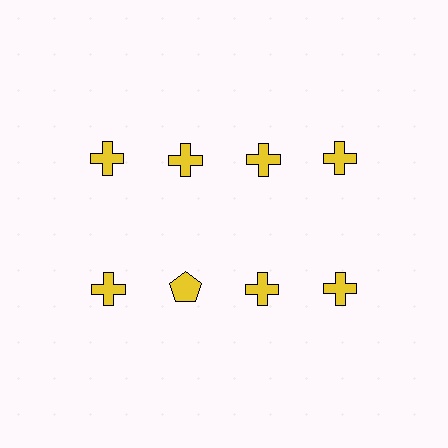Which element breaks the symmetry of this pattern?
The yellow pentagon in the second row, second from left column breaks the symmetry. All other shapes are yellow crosses.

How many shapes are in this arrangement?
There are 8 shapes arranged in a grid pattern.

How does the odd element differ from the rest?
It has a different shape: pentagon instead of cross.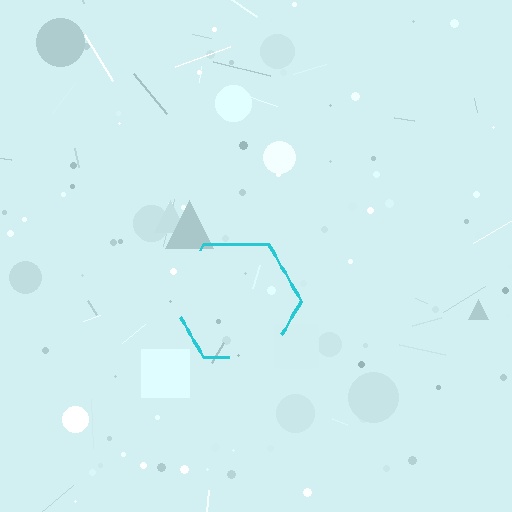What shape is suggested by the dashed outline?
The dashed outline suggests a hexagon.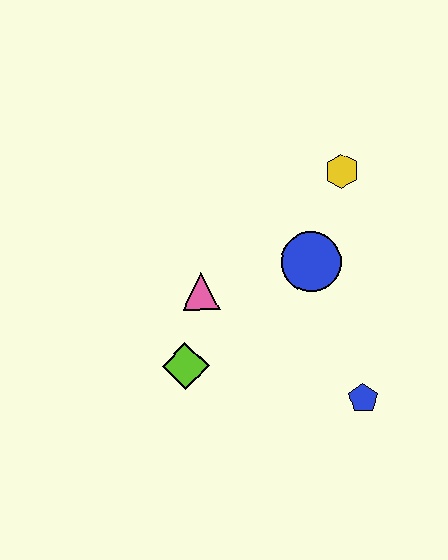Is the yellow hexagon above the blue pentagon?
Yes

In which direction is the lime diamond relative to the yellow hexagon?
The lime diamond is below the yellow hexagon.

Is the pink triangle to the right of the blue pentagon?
No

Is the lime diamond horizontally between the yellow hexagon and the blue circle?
No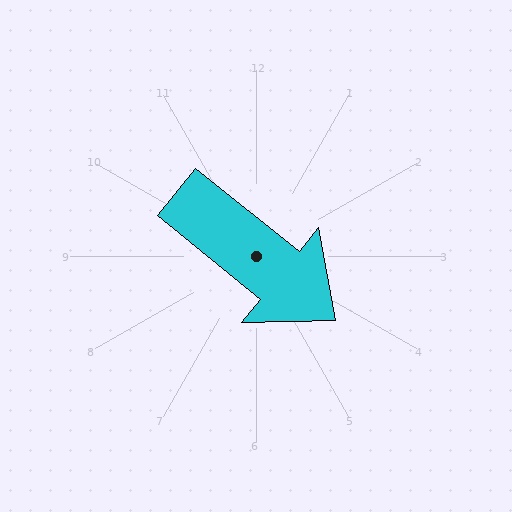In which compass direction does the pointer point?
Southeast.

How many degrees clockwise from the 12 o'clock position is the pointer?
Approximately 129 degrees.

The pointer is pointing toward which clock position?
Roughly 4 o'clock.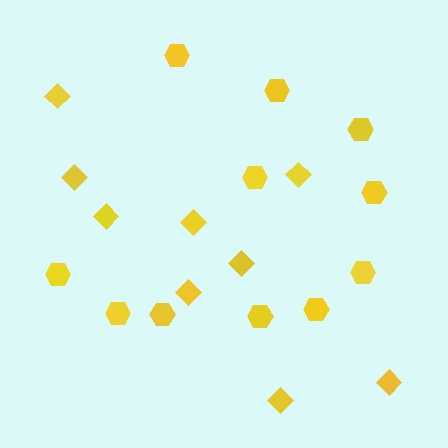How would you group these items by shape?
There are 2 groups: one group of diamonds (9) and one group of hexagons (11).